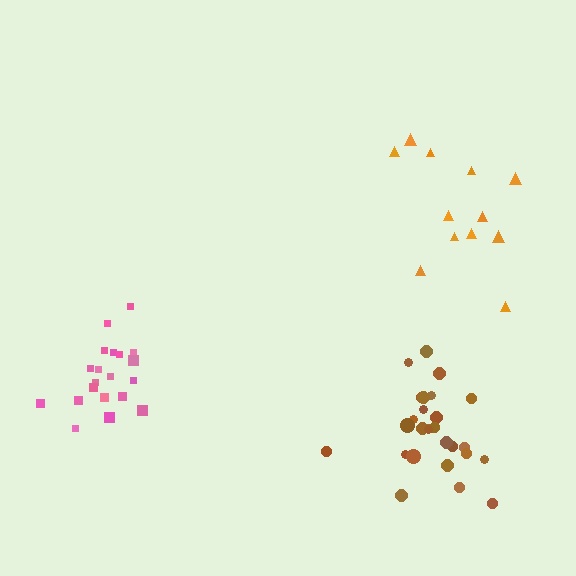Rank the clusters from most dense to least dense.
pink, brown, orange.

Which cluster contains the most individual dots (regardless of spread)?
Brown (27).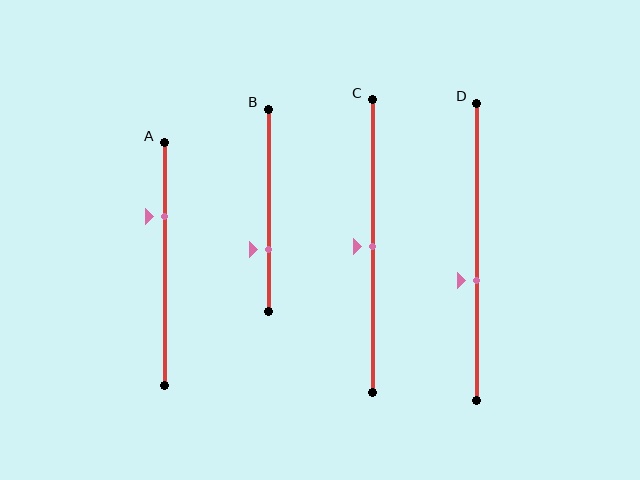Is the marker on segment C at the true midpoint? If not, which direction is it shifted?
Yes, the marker on segment C is at the true midpoint.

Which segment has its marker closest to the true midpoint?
Segment C has its marker closest to the true midpoint.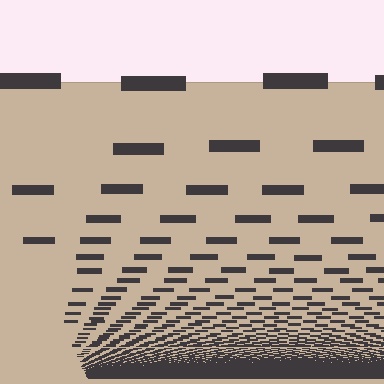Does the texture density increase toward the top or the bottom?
Density increases toward the bottom.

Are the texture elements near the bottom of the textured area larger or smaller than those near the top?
Smaller. The gradient is inverted — elements near the bottom are smaller and denser.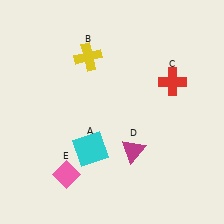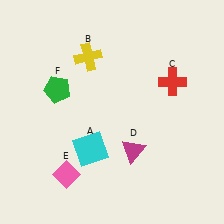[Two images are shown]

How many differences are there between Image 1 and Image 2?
There is 1 difference between the two images.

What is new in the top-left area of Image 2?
A green pentagon (F) was added in the top-left area of Image 2.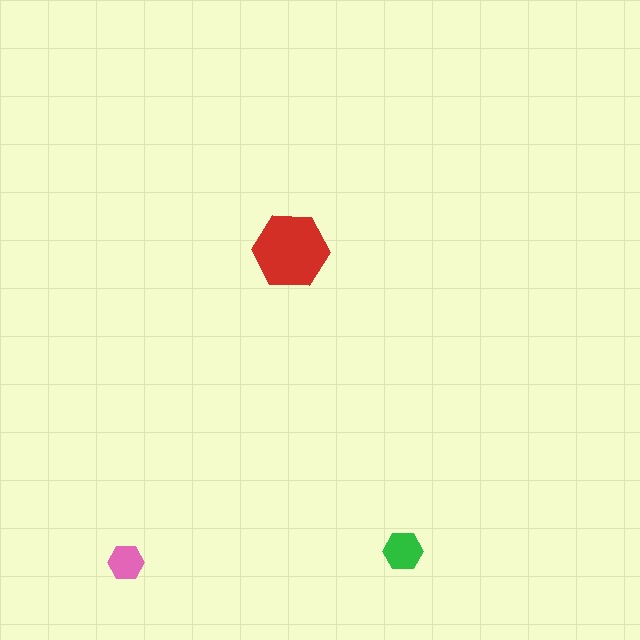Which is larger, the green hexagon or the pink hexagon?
The green one.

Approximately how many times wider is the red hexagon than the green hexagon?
About 2 times wider.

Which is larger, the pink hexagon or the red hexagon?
The red one.